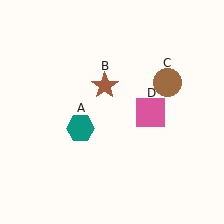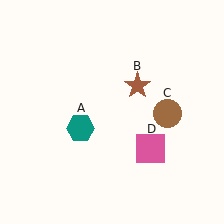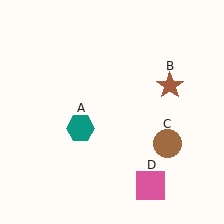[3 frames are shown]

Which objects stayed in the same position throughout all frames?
Teal hexagon (object A) remained stationary.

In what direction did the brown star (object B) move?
The brown star (object B) moved right.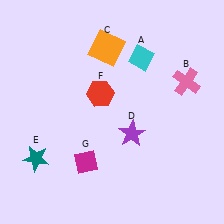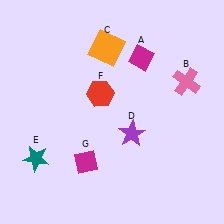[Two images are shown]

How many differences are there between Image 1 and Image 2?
There is 1 difference between the two images.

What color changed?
The diamond (A) changed from cyan in Image 1 to magenta in Image 2.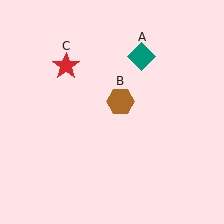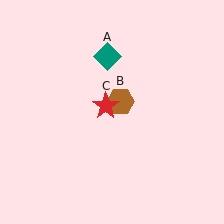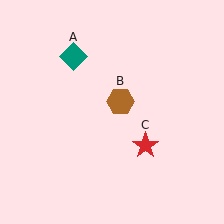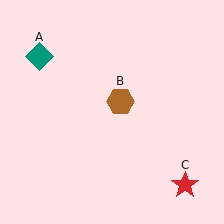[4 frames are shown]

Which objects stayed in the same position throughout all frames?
Brown hexagon (object B) remained stationary.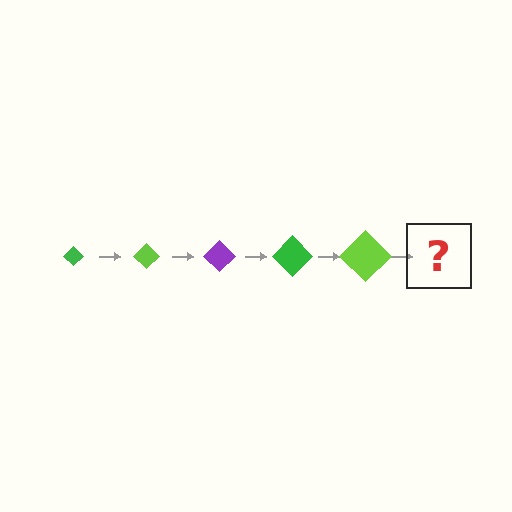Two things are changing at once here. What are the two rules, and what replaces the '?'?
The two rules are that the diamond grows larger each step and the color cycles through green, lime, and purple. The '?' should be a purple diamond, larger than the previous one.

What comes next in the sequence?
The next element should be a purple diamond, larger than the previous one.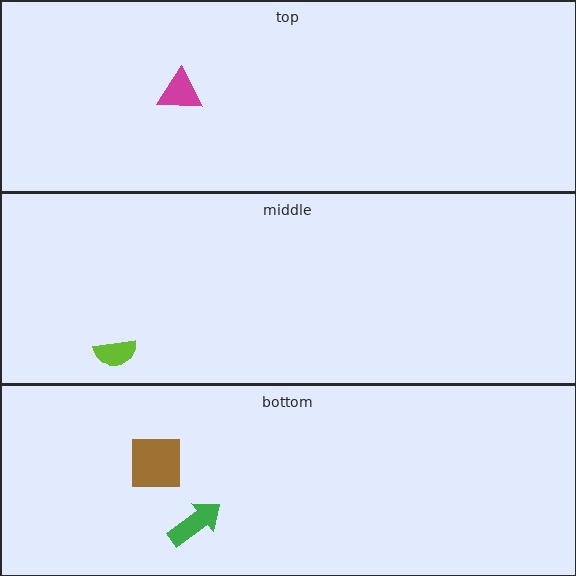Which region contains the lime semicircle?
The middle region.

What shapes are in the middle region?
The lime semicircle.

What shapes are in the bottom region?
The brown square, the green arrow.